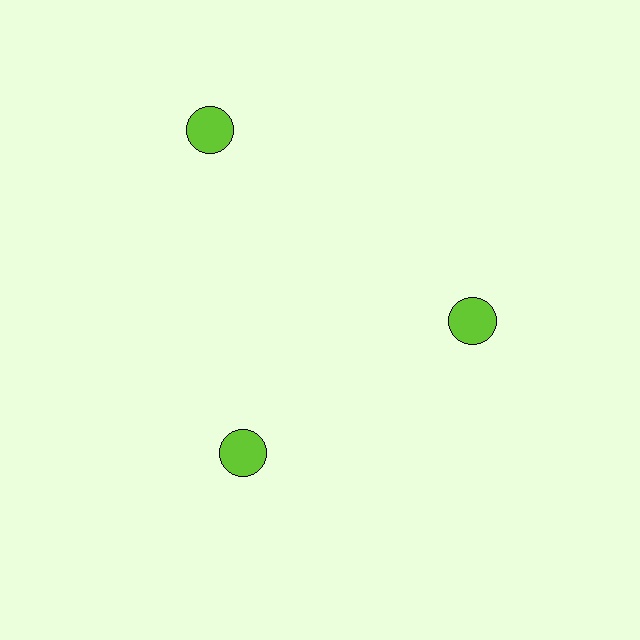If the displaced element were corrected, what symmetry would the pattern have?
It would have 3-fold rotational symmetry — the pattern would map onto itself every 120 degrees.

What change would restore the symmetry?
The symmetry would be restored by moving it inward, back onto the ring so that all 3 circles sit at equal angles and equal distance from the center.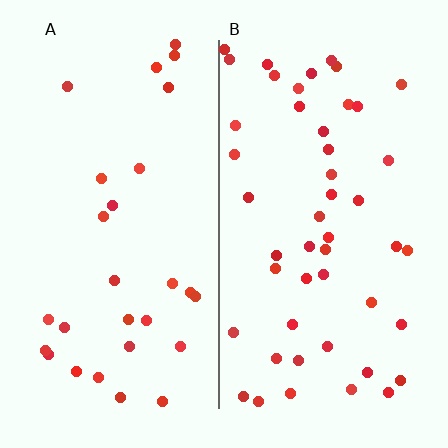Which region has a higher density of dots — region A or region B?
B (the right).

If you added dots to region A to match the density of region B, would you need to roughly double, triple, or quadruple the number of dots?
Approximately double.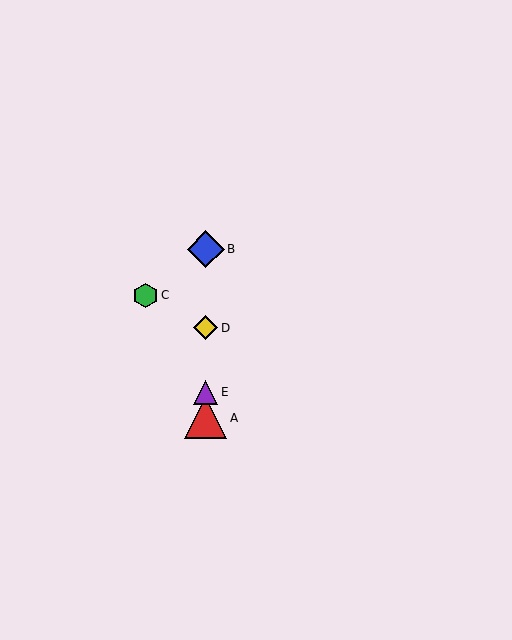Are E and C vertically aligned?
No, E is at x≈206 and C is at x≈146.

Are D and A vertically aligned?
Yes, both are at x≈206.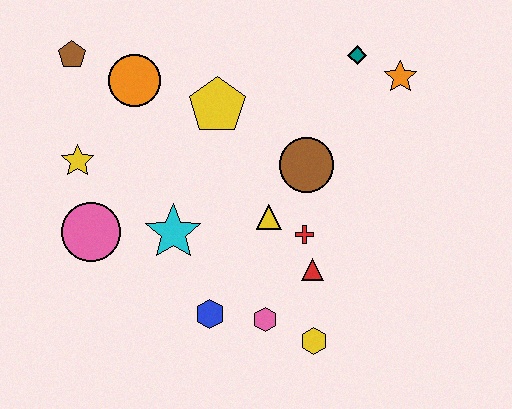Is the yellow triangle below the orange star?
Yes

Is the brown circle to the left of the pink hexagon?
No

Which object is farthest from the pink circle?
The orange star is farthest from the pink circle.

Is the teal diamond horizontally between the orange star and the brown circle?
Yes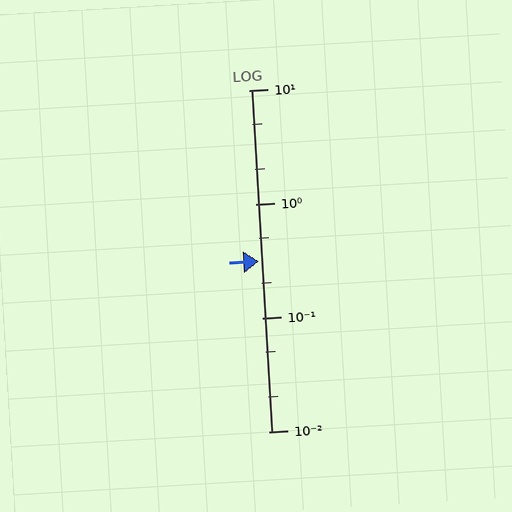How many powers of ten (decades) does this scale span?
The scale spans 3 decades, from 0.01 to 10.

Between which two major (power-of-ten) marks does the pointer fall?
The pointer is between 0.1 and 1.